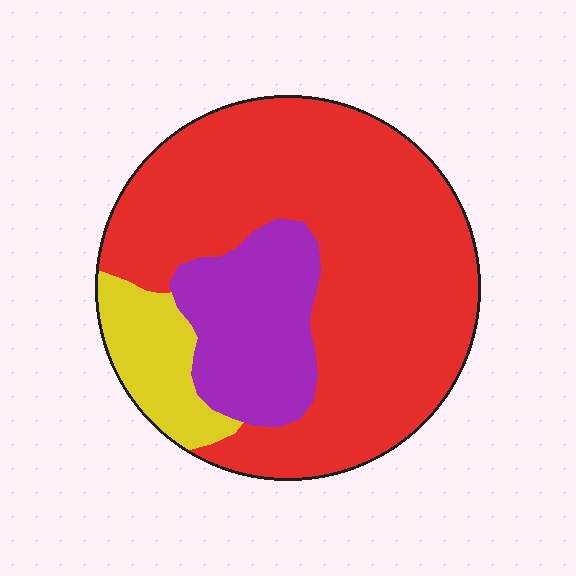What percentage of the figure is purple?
Purple covers about 20% of the figure.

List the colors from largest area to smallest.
From largest to smallest: red, purple, yellow.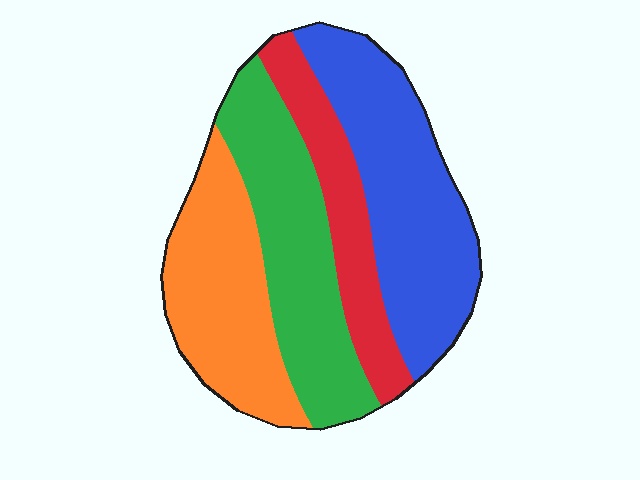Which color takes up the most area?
Blue, at roughly 30%.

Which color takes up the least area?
Red, at roughly 15%.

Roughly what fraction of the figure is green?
Green covers roughly 25% of the figure.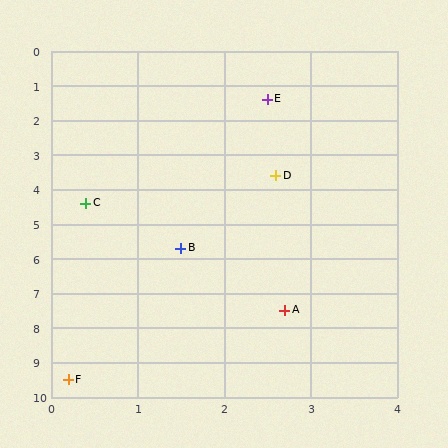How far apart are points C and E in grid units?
Points C and E are about 3.7 grid units apart.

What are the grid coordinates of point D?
Point D is at approximately (2.6, 3.6).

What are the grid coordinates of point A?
Point A is at approximately (2.7, 7.5).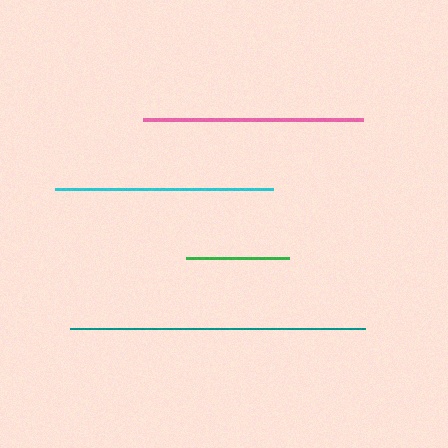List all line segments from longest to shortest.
From longest to shortest: teal, pink, cyan, green.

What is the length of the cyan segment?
The cyan segment is approximately 218 pixels long.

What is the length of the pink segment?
The pink segment is approximately 220 pixels long.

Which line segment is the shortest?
The green line is the shortest at approximately 103 pixels.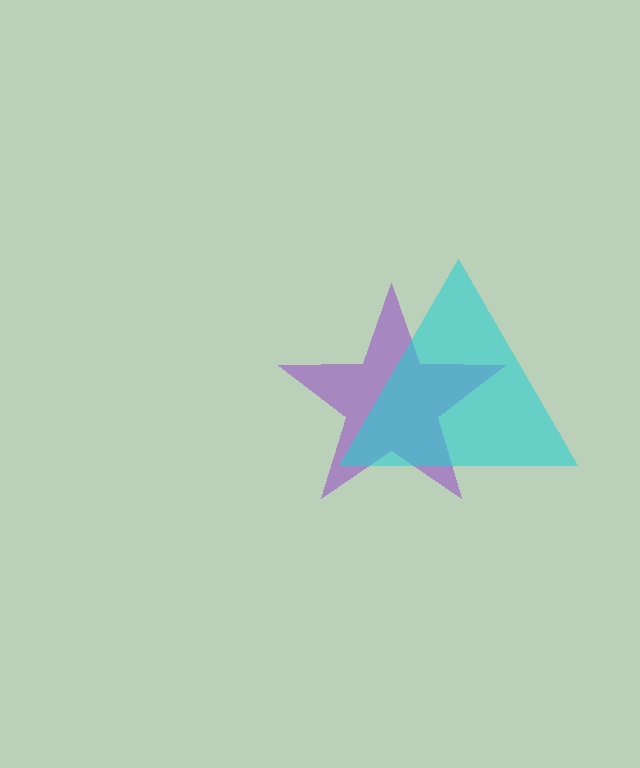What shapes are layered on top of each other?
The layered shapes are: a purple star, a cyan triangle.